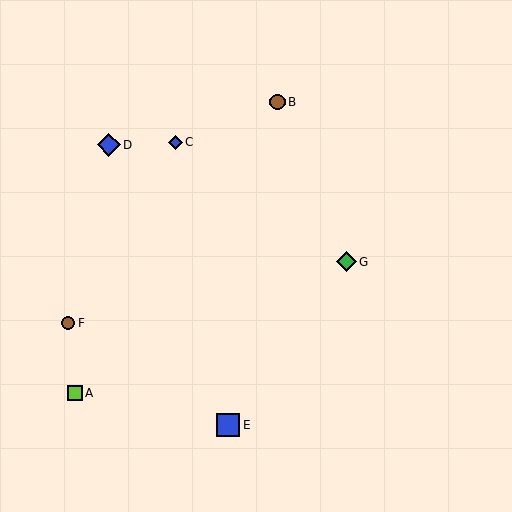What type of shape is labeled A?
Shape A is a lime square.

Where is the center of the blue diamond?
The center of the blue diamond is at (175, 142).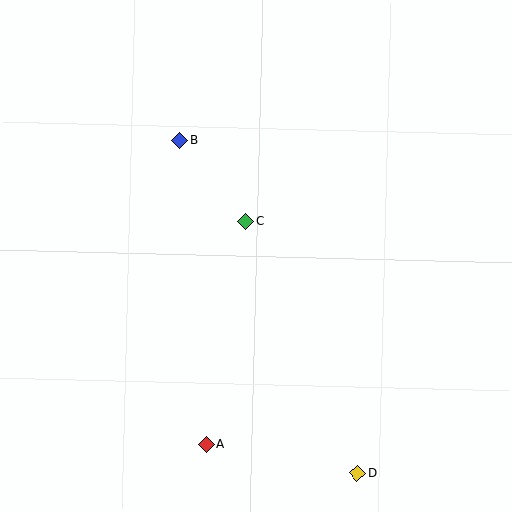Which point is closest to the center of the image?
Point C at (246, 221) is closest to the center.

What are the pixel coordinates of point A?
Point A is at (207, 444).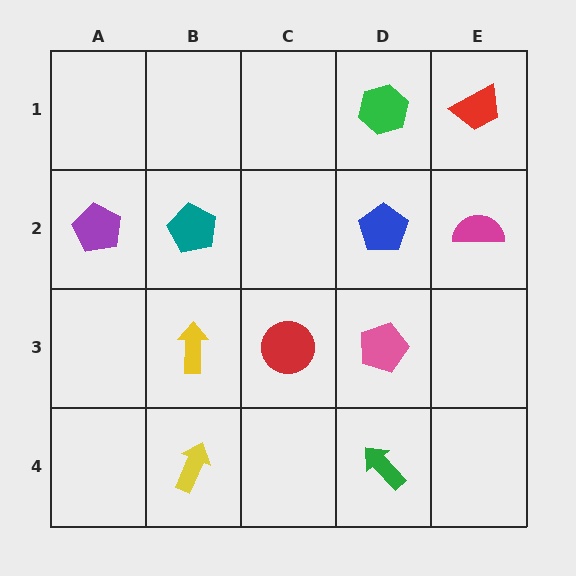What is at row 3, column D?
A pink pentagon.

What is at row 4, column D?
A green arrow.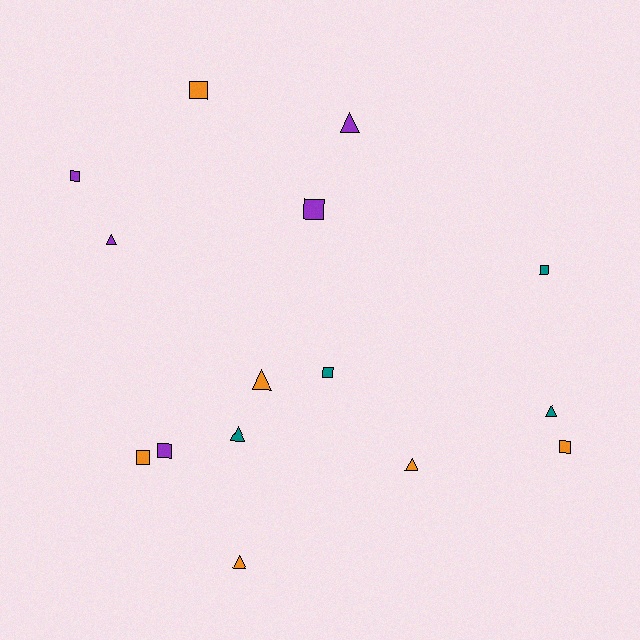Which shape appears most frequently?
Square, with 8 objects.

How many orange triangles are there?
There are 3 orange triangles.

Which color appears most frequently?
Orange, with 6 objects.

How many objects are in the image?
There are 15 objects.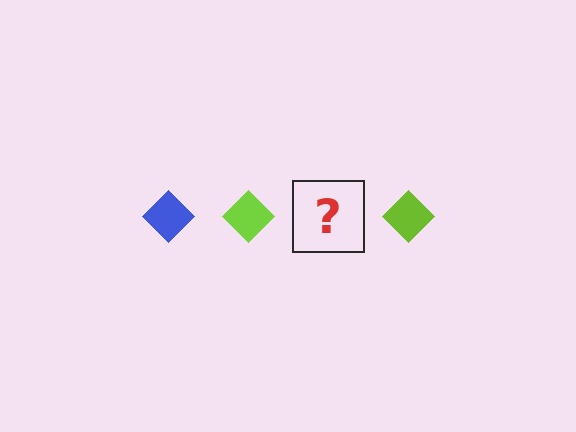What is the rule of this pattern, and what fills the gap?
The rule is that the pattern cycles through blue, lime diamonds. The gap should be filled with a blue diamond.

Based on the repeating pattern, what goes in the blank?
The blank should be a blue diamond.